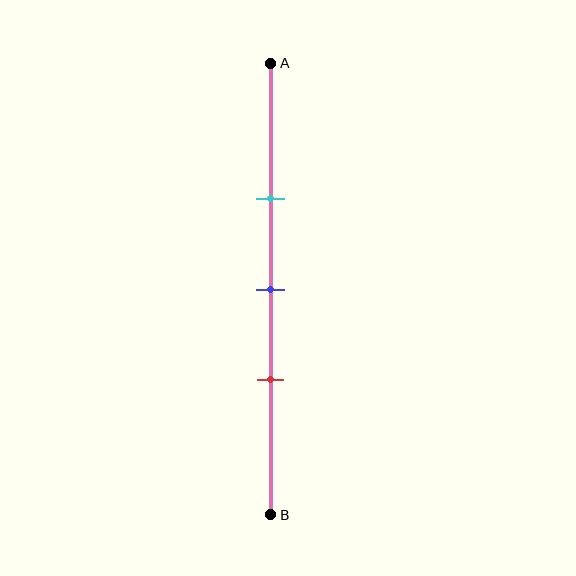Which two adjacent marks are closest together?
The blue and red marks are the closest adjacent pair.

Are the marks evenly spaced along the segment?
Yes, the marks are approximately evenly spaced.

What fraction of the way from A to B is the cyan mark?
The cyan mark is approximately 30% (0.3) of the way from A to B.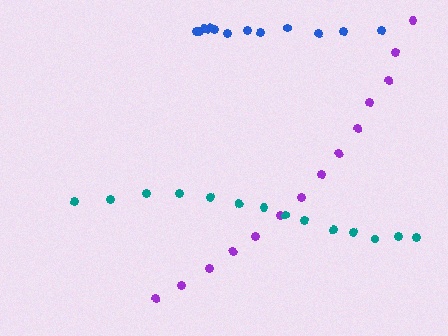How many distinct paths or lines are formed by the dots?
There are 3 distinct paths.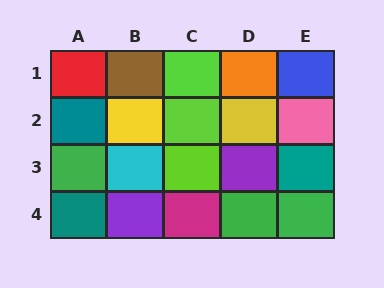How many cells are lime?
3 cells are lime.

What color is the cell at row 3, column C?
Lime.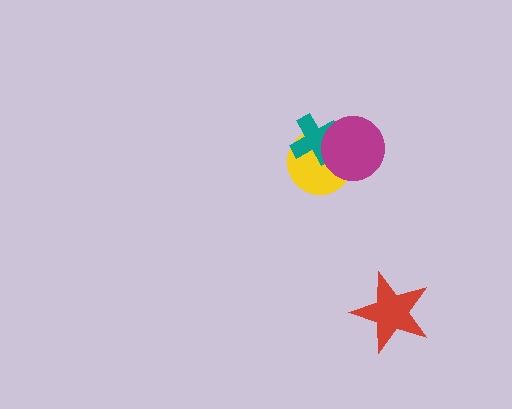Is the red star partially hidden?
No, no other shape covers it.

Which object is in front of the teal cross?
The magenta circle is in front of the teal cross.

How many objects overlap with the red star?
0 objects overlap with the red star.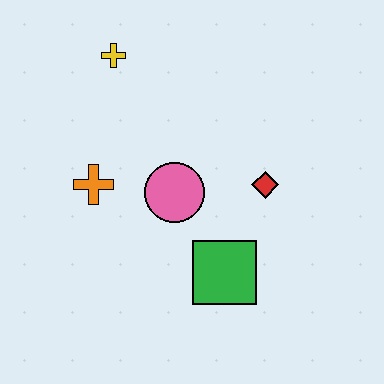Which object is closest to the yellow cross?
The orange cross is closest to the yellow cross.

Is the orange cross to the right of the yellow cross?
No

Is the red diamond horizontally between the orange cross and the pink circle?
No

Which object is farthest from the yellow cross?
The green square is farthest from the yellow cross.